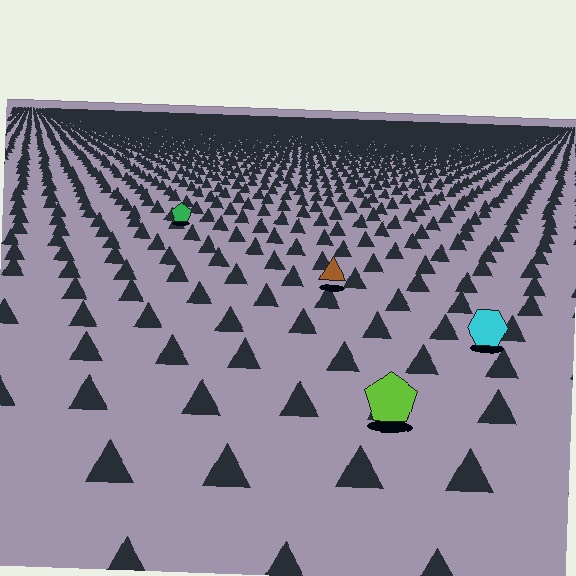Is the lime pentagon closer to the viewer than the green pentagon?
Yes. The lime pentagon is closer — you can tell from the texture gradient: the ground texture is coarser near it.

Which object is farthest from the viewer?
The green pentagon is farthest from the viewer. It appears smaller and the ground texture around it is denser.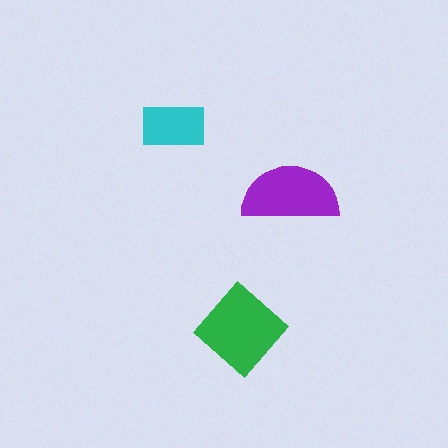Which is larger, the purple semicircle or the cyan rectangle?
The purple semicircle.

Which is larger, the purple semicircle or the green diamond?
The green diamond.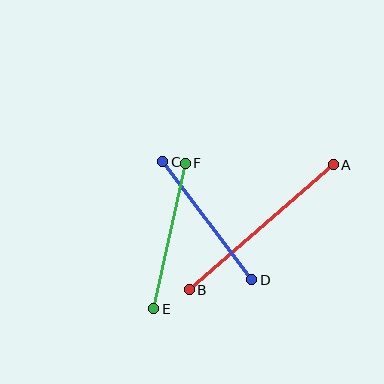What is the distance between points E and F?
The distance is approximately 149 pixels.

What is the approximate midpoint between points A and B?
The midpoint is at approximately (261, 227) pixels.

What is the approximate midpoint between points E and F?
The midpoint is at approximately (169, 236) pixels.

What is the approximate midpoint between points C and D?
The midpoint is at approximately (207, 221) pixels.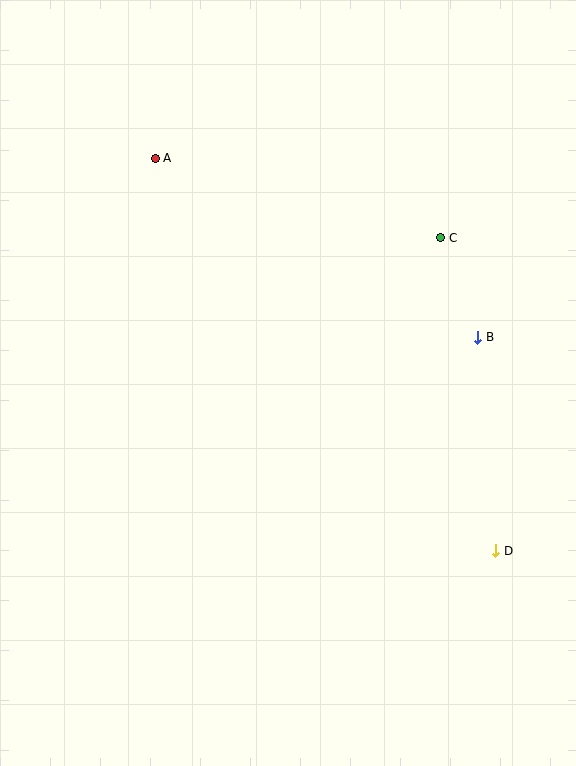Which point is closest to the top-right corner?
Point C is closest to the top-right corner.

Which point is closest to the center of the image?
Point B at (478, 337) is closest to the center.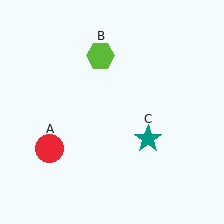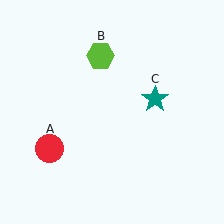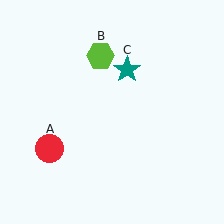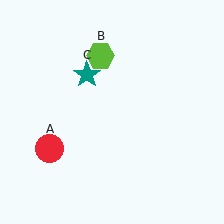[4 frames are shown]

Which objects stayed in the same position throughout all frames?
Red circle (object A) and lime hexagon (object B) remained stationary.